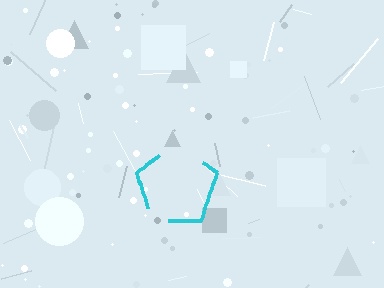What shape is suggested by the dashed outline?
The dashed outline suggests a pentagon.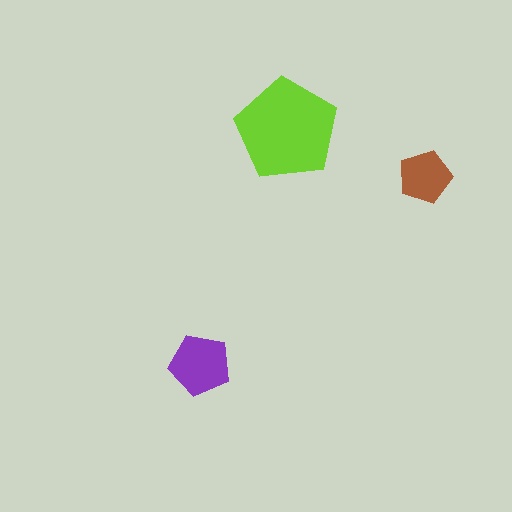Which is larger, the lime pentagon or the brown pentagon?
The lime one.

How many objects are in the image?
There are 3 objects in the image.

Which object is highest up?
The lime pentagon is topmost.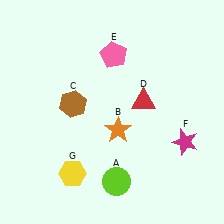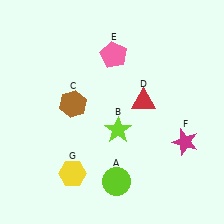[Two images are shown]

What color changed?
The star (B) changed from orange in Image 1 to lime in Image 2.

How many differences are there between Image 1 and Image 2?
There is 1 difference between the two images.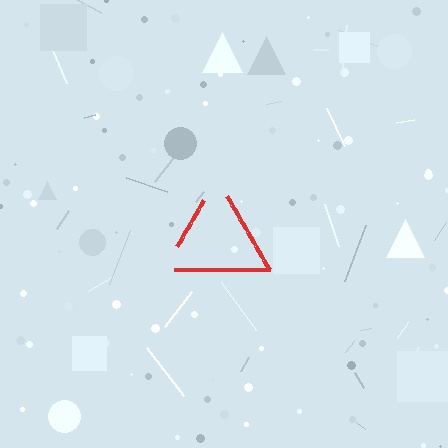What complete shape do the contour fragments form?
The contour fragments form a triangle.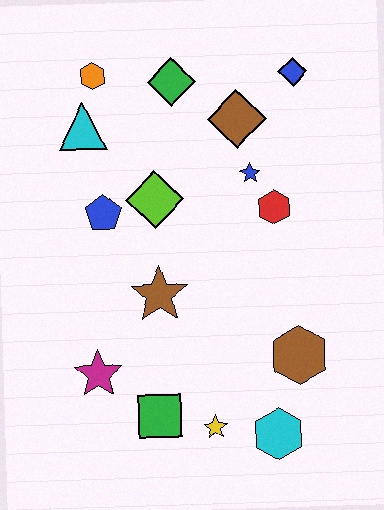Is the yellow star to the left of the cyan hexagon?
Yes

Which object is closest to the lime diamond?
The blue pentagon is closest to the lime diamond.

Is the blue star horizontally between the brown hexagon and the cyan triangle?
Yes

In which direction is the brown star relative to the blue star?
The brown star is below the blue star.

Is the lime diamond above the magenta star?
Yes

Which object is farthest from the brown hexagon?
The orange hexagon is farthest from the brown hexagon.